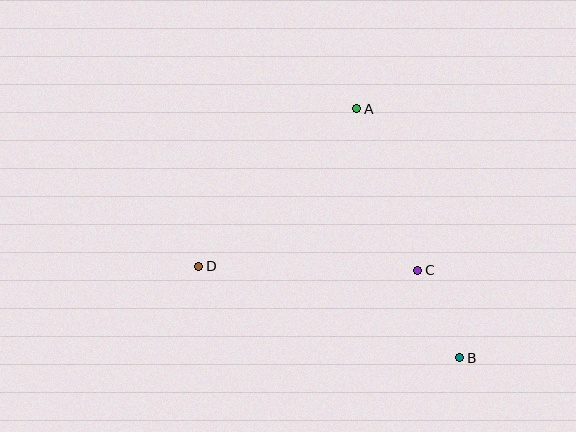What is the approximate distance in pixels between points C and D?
The distance between C and D is approximately 219 pixels.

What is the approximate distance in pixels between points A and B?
The distance between A and B is approximately 270 pixels.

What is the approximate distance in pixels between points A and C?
The distance between A and C is approximately 173 pixels.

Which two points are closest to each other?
Points B and C are closest to each other.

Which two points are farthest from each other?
Points B and D are farthest from each other.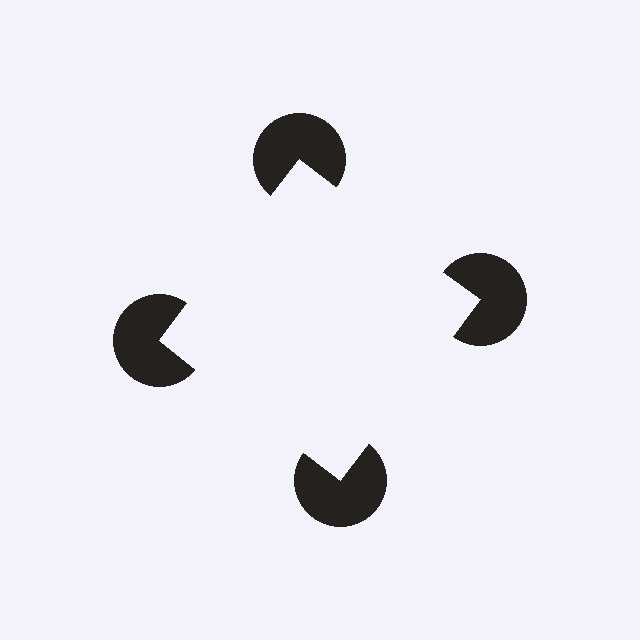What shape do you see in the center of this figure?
An illusory square — its edges are inferred from the aligned wedge cuts in the pac-man discs, not physically drawn.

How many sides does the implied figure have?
4 sides.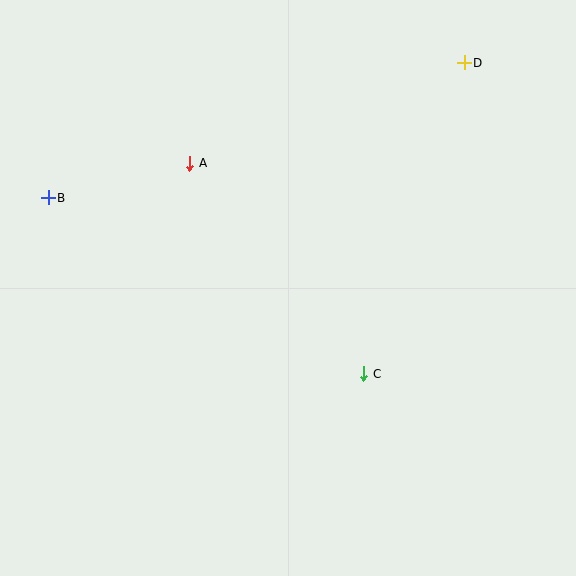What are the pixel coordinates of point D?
Point D is at (464, 63).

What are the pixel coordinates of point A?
Point A is at (190, 163).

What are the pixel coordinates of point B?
Point B is at (48, 198).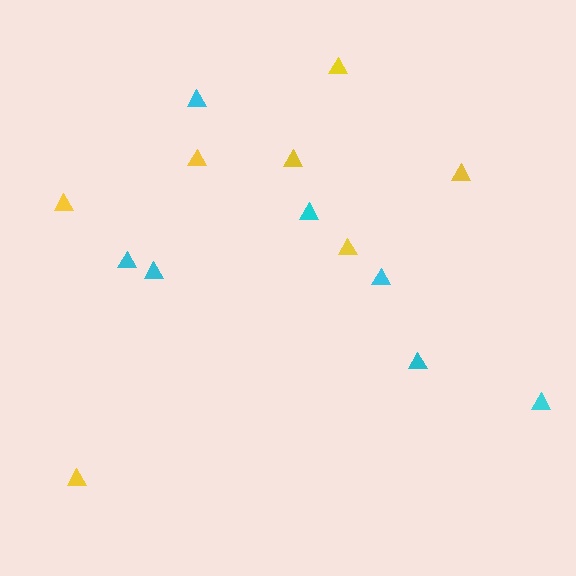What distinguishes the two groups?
There are 2 groups: one group of yellow triangles (7) and one group of cyan triangles (7).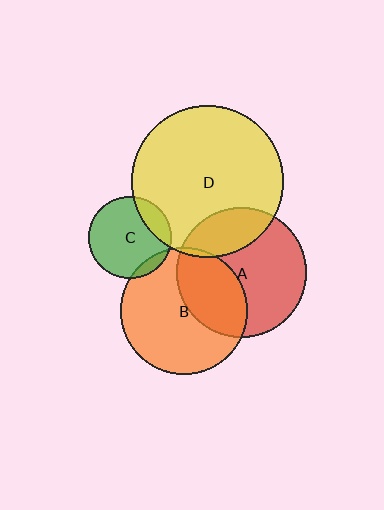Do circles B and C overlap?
Yes.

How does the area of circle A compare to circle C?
Approximately 2.5 times.